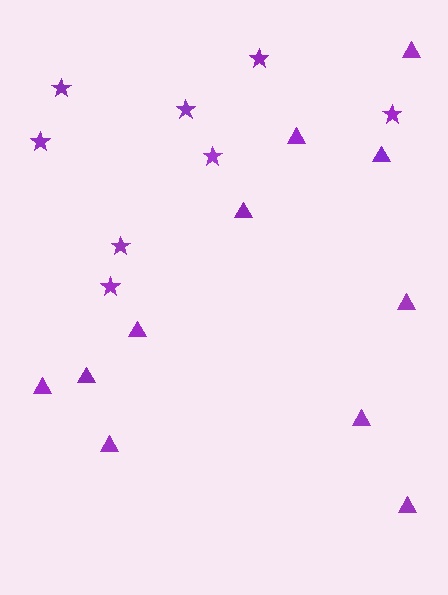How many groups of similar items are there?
There are 2 groups: one group of triangles (11) and one group of stars (8).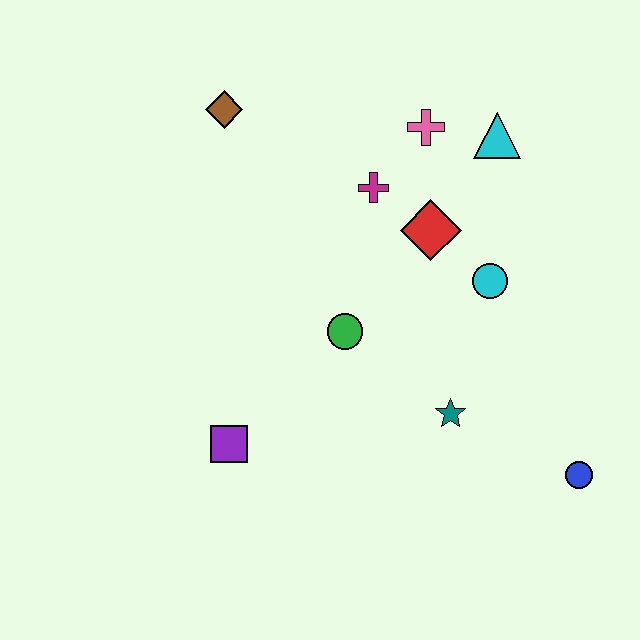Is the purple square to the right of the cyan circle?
No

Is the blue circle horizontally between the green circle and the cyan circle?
No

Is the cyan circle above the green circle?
Yes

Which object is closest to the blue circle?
The teal star is closest to the blue circle.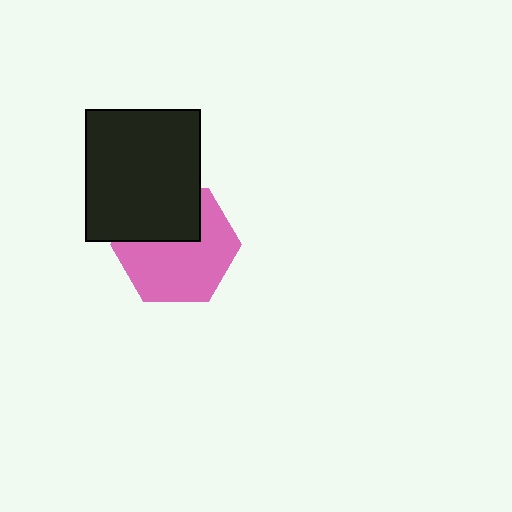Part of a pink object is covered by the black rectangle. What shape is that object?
It is a hexagon.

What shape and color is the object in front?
The object in front is a black rectangle.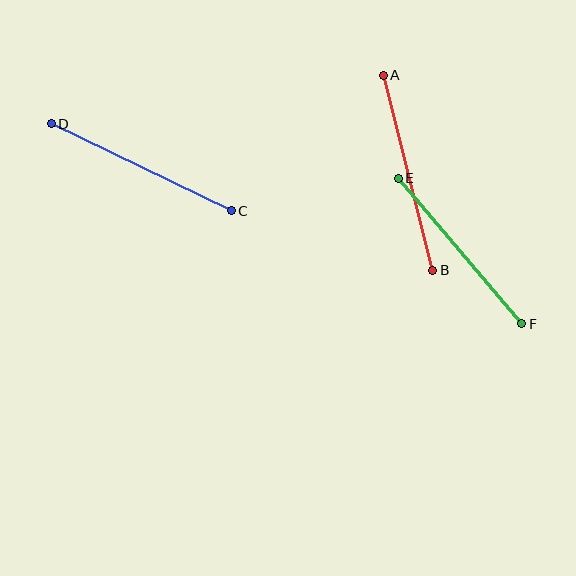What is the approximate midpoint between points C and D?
The midpoint is at approximately (141, 167) pixels.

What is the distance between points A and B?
The distance is approximately 201 pixels.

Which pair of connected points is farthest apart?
Points A and B are farthest apart.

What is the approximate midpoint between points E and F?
The midpoint is at approximately (460, 251) pixels.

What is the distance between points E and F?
The distance is approximately 191 pixels.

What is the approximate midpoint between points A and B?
The midpoint is at approximately (408, 173) pixels.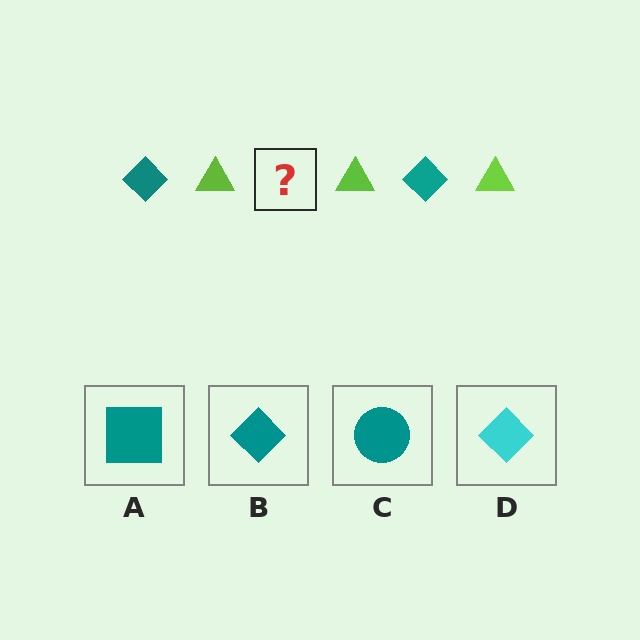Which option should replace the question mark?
Option B.